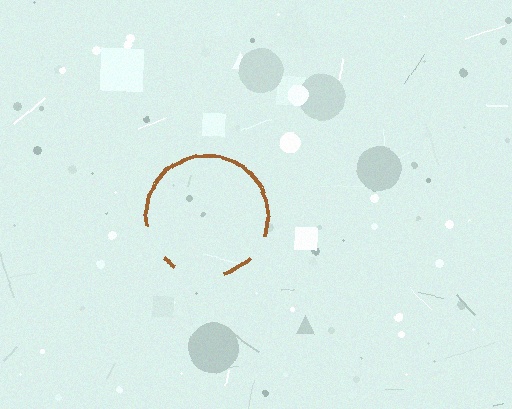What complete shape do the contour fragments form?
The contour fragments form a circle.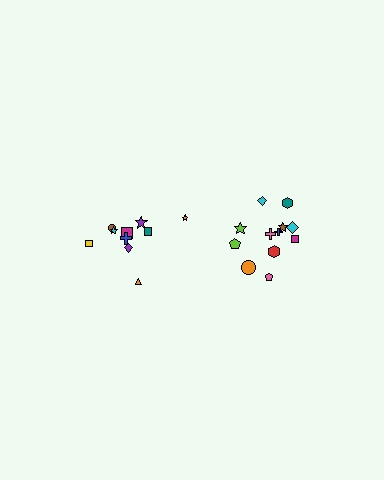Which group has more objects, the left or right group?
The right group.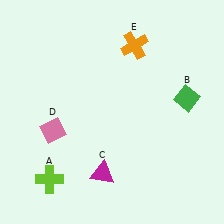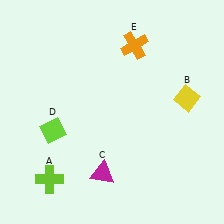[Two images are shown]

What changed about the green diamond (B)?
In Image 1, B is green. In Image 2, it changed to yellow.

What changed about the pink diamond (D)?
In Image 1, D is pink. In Image 2, it changed to lime.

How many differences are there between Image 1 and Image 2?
There are 2 differences between the two images.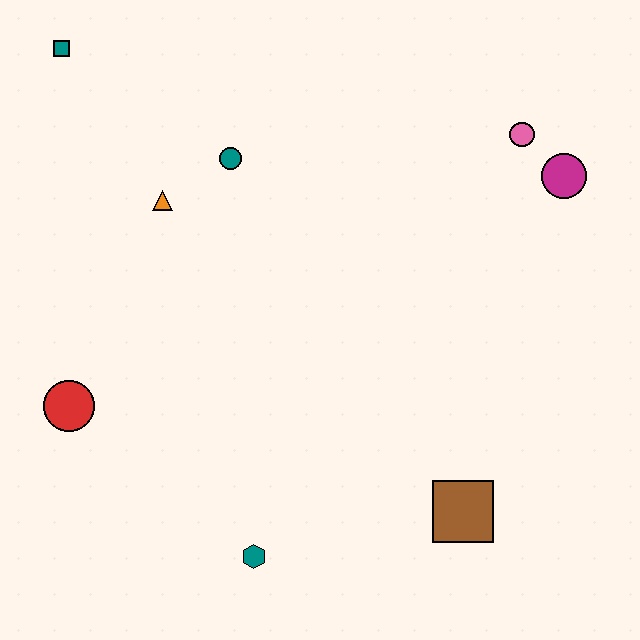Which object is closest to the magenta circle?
The pink circle is closest to the magenta circle.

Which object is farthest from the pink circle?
The red circle is farthest from the pink circle.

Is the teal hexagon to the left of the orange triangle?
No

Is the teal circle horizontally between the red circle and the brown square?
Yes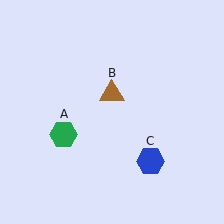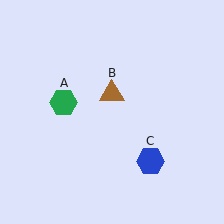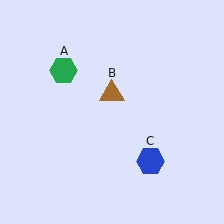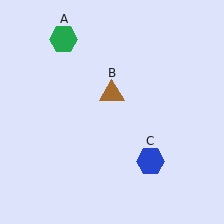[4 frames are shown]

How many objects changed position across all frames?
1 object changed position: green hexagon (object A).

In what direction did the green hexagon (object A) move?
The green hexagon (object A) moved up.